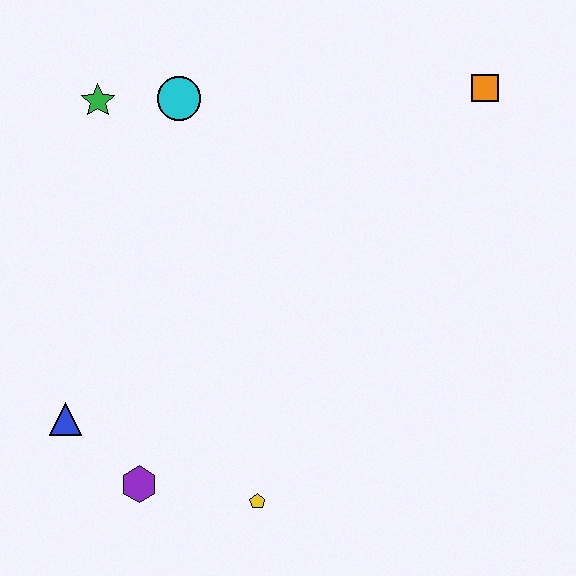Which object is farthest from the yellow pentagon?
The orange square is farthest from the yellow pentagon.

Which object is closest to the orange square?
The cyan circle is closest to the orange square.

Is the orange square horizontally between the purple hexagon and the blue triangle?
No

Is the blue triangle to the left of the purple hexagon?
Yes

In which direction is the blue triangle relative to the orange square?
The blue triangle is to the left of the orange square.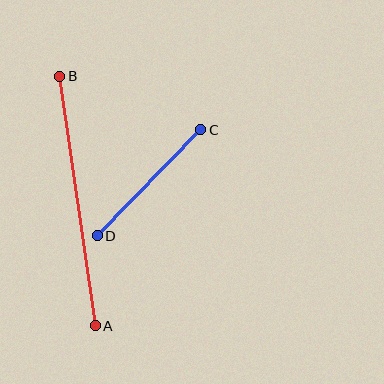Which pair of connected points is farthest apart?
Points A and B are farthest apart.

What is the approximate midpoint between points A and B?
The midpoint is at approximately (78, 201) pixels.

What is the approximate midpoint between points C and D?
The midpoint is at approximately (149, 183) pixels.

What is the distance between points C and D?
The distance is approximately 148 pixels.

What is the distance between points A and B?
The distance is approximately 252 pixels.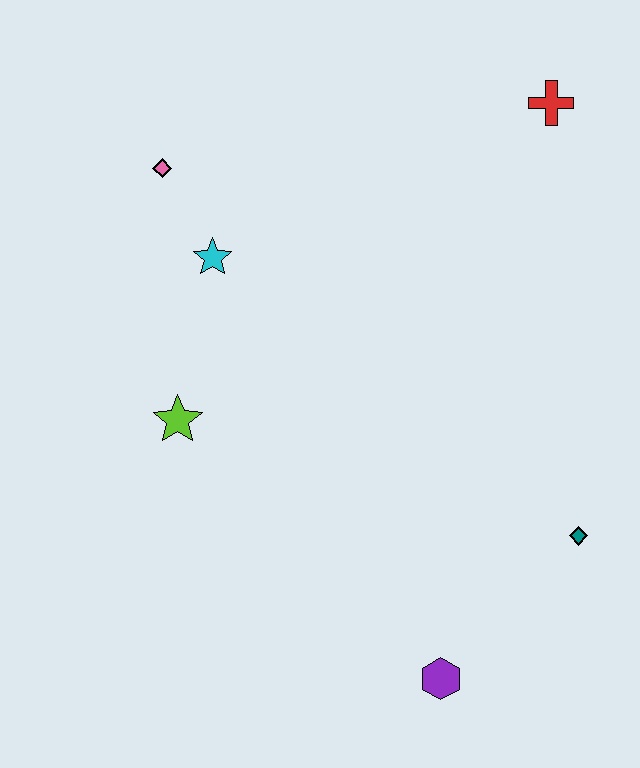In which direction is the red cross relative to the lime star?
The red cross is to the right of the lime star.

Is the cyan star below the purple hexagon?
No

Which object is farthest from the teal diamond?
The pink diamond is farthest from the teal diamond.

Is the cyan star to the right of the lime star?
Yes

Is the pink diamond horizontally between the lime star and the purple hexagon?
No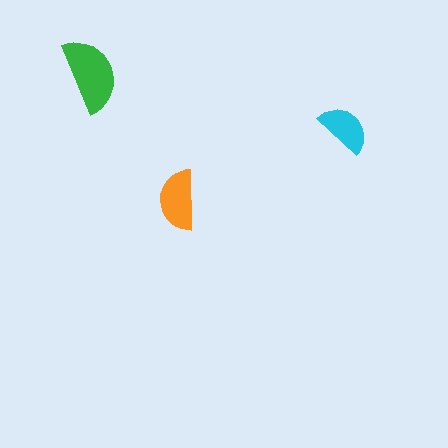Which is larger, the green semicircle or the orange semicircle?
The green one.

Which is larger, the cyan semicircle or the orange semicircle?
The orange one.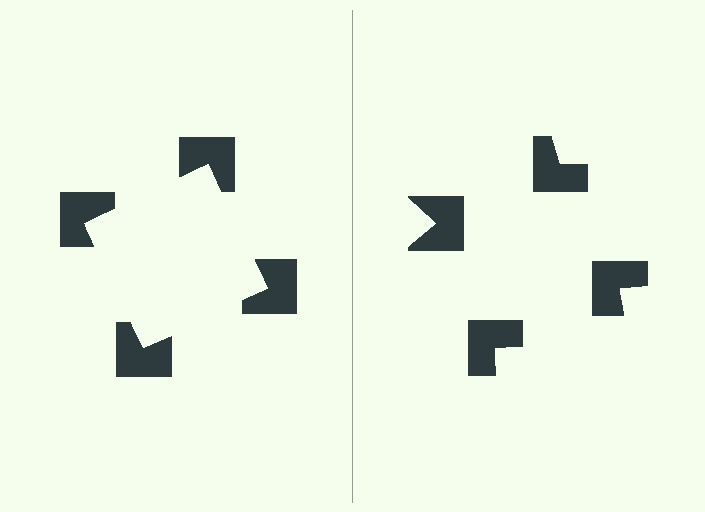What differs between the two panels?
The notched squares are positioned identically on both sides; only the wedge orientations differ. On the left they align to a square; on the right they are misaligned.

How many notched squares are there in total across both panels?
8 — 4 on each side.